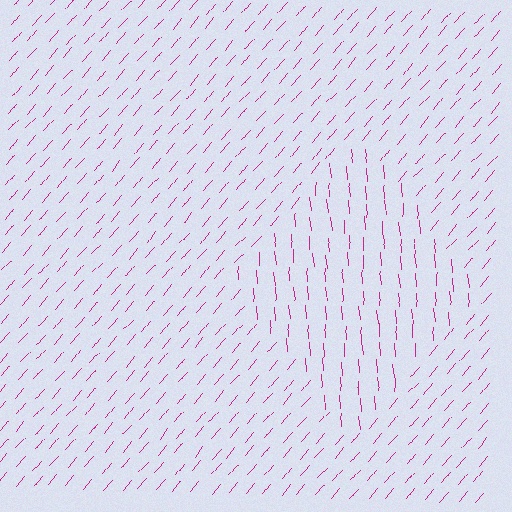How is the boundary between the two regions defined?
The boundary is defined purely by a change in line orientation (approximately 45 degrees difference). All lines are the same color and thickness.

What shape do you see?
I see a diamond.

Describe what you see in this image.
The image is filled with small magenta line segments. A diamond region in the image has lines oriented differently from the surrounding lines, creating a visible texture boundary.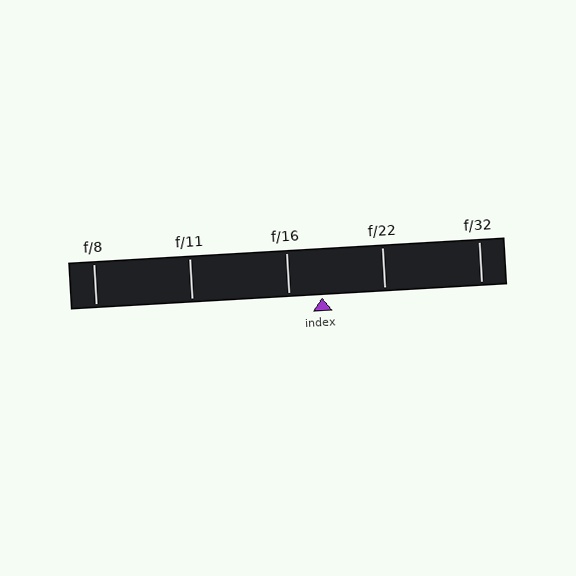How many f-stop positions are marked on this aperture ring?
There are 5 f-stop positions marked.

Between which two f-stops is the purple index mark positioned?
The index mark is between f/16 and f/22.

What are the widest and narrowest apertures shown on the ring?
The widest aperture shown is f/8 and the narrowest is f/32.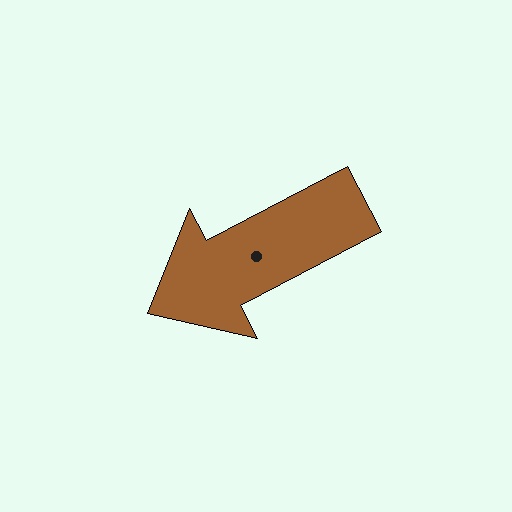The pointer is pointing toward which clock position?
Roughly 8 o'clock.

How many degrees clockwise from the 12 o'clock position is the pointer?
Approximately 242 degrees.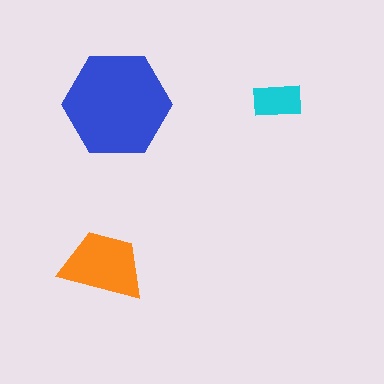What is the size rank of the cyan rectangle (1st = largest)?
3rd.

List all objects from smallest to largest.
The cyan rectangle, the orange trapezoid, the blue hexagon.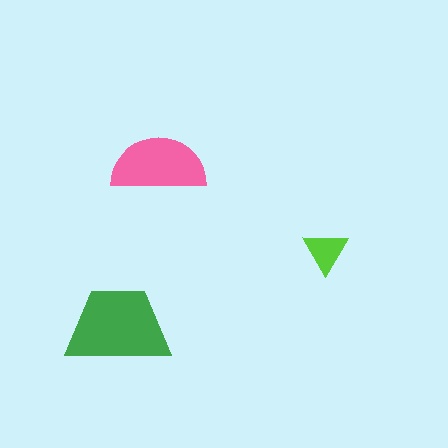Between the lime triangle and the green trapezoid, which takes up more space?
The green trapezoid.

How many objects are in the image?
There are 3 objects in the image.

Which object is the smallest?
The lime triangle.